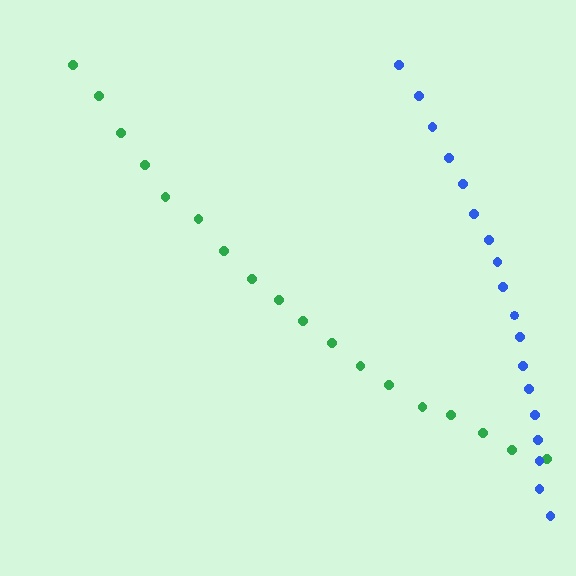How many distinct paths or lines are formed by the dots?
There are 2 distinct paths.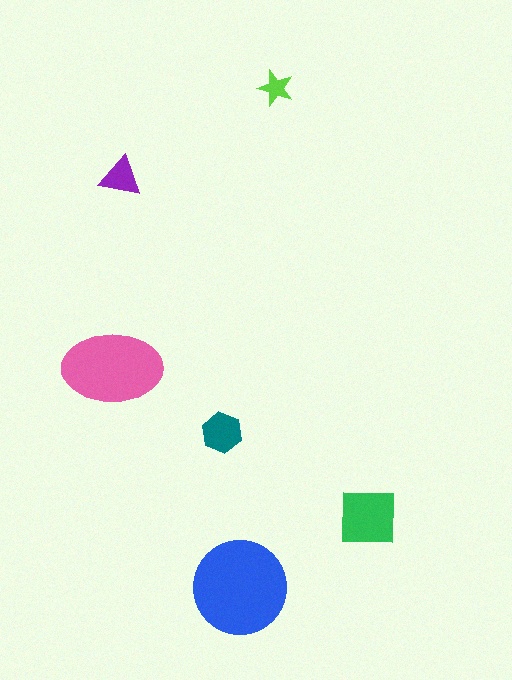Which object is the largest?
The blue circle.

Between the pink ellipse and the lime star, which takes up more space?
The pink ellipse.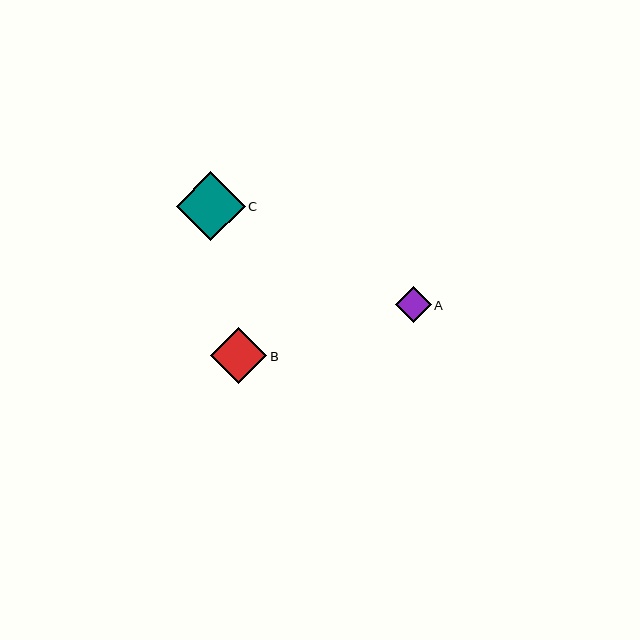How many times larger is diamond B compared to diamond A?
Diamond B is approximately 1.6 times the size of diamond A.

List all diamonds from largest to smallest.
From largest to smallest: C, B, A.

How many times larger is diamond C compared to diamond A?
Diamond C is approximately 1.9 times the size of diamond A.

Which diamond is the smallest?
Diamond A is the smallest with a size of approximately 36 pixels.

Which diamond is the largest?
Diamond C is the largest with a size of approximately 69 pixels.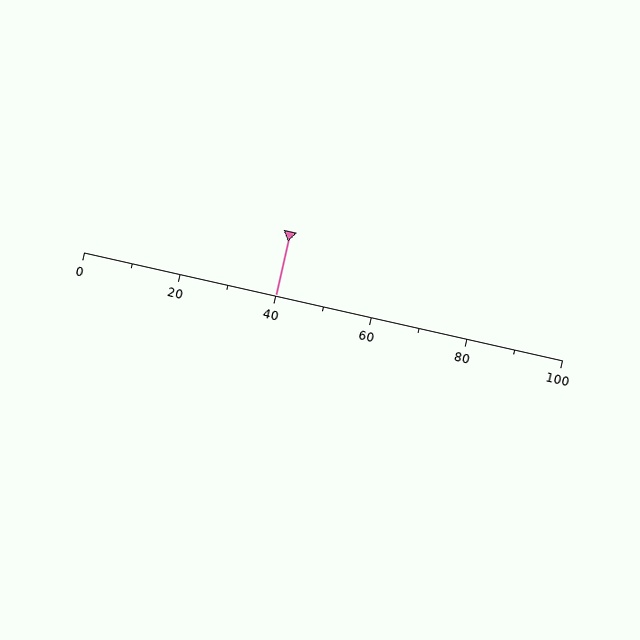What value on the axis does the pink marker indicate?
The marker indicates approximately 40.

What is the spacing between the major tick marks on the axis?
The major ticks are spaced 20 apart.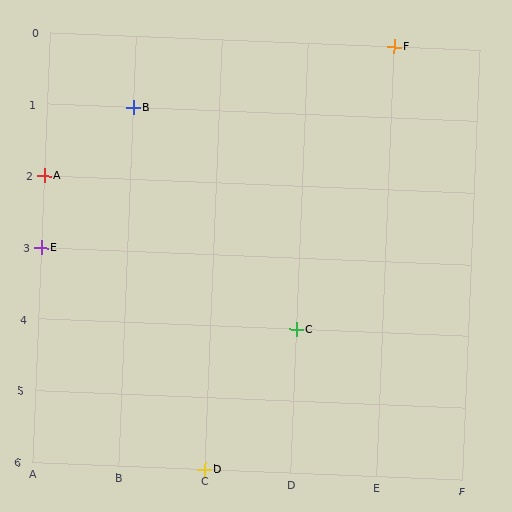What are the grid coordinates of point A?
Point A is at grid coordinates (A, 2).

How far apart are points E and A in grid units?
Points E and A are 1 row apart.